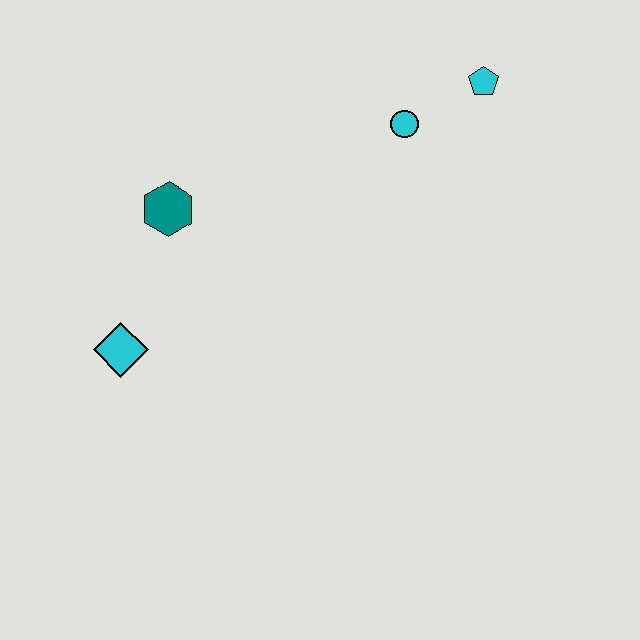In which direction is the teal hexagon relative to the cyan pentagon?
The teal hexagon is to the left of the cyan pentagon.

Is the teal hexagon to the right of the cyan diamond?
Yes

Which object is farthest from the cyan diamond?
The cyan pentagon is farthest from the cyan diamond.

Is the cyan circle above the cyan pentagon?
No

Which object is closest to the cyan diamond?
The teal hexagon is closest to the cyan diamond.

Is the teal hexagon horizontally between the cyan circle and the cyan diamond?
Yes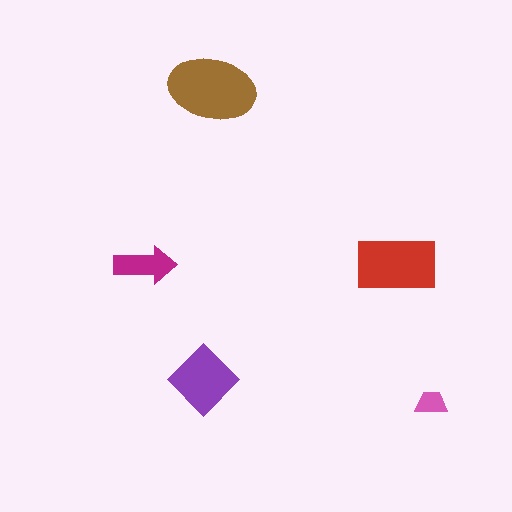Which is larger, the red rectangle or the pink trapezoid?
The red rectangle.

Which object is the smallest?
The pink trapezoid.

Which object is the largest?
The brown ellipse.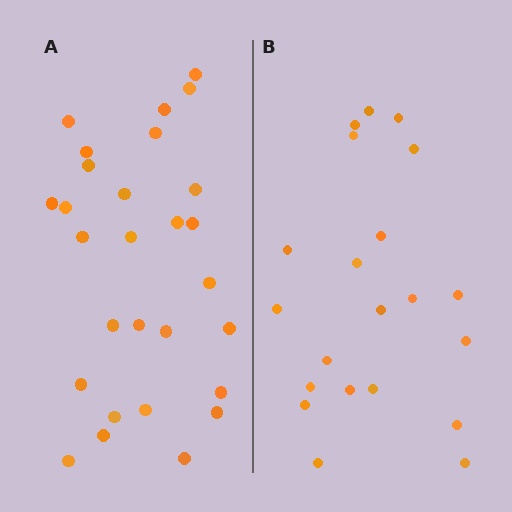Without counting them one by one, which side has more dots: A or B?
Region A (the left region) has more dots.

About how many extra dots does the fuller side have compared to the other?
Region A has roughly 8 or so more dots than region B.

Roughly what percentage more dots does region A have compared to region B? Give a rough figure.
About 35% more.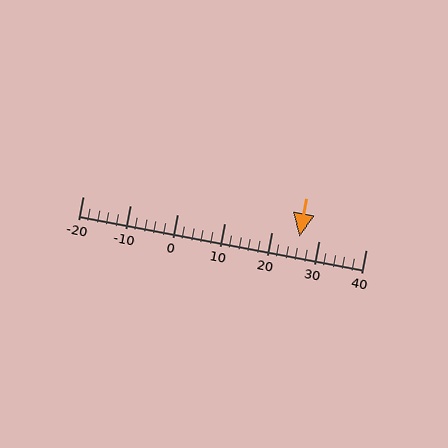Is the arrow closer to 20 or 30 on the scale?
The arrow is closer to 30.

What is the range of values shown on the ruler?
The ruler shows values from -20 to 40.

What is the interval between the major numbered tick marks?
The major tick marks are spaced 10 units apart.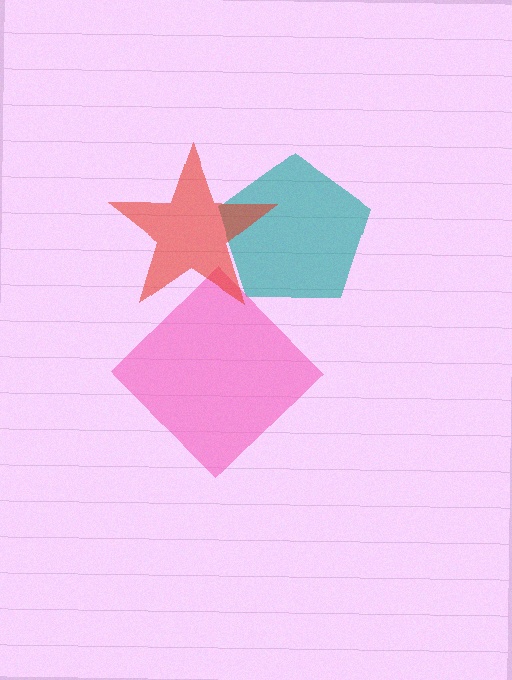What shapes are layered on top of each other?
The layered shapes are: a teal pentagon, a pink diamond, a red star.